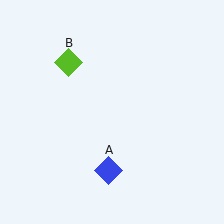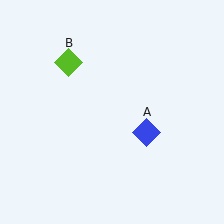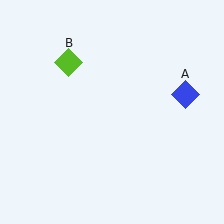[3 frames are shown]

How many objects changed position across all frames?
1 object changed position: blue diamond (object A).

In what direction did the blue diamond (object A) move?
The blue diamond (object A) moved up and to the right.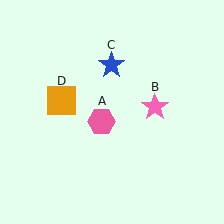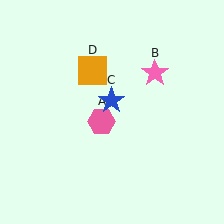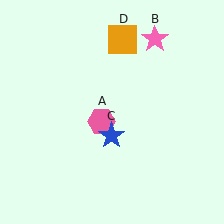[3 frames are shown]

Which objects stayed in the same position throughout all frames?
Pink hexagon (object A) remained stationary.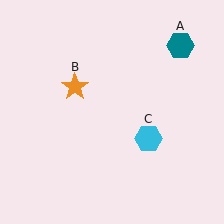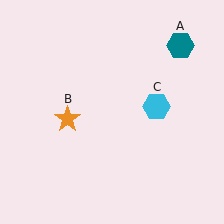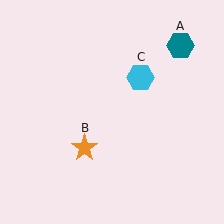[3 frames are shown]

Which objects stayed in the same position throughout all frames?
Teal hexagon (object A) remained stationary.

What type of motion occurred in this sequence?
The orange star (object B), cyan hexagon (object C) rotated counterclockwise around the center of the scene.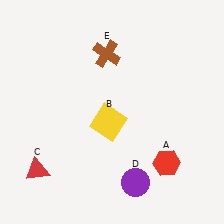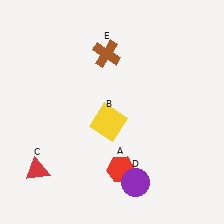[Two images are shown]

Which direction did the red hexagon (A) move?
The red hexagon (A) moved left.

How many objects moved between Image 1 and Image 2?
1 object moved between the two images.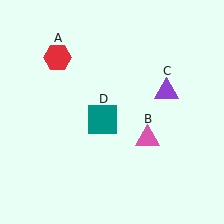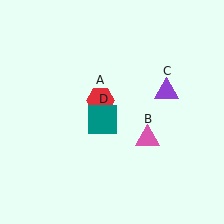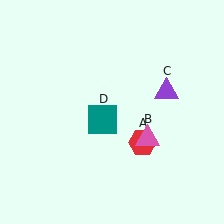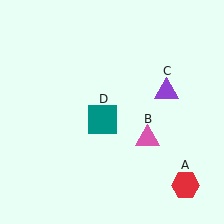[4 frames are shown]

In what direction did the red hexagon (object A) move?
The red hexagon (object A) moved down and to the right.